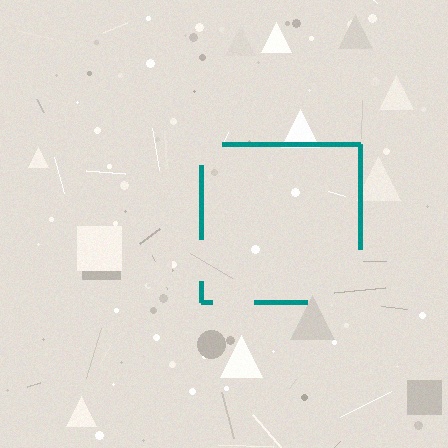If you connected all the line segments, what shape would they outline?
They would outline a square.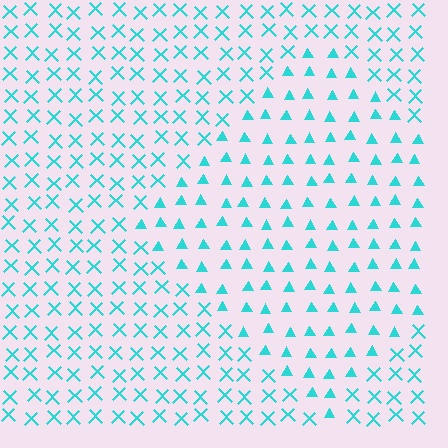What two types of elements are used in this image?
The image uses triangles inside the diamond region and X marks outside it.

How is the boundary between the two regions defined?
The boundary is defined by a change in element shape: triangles inside vs. X marks outside. All elements share the same color and spacing.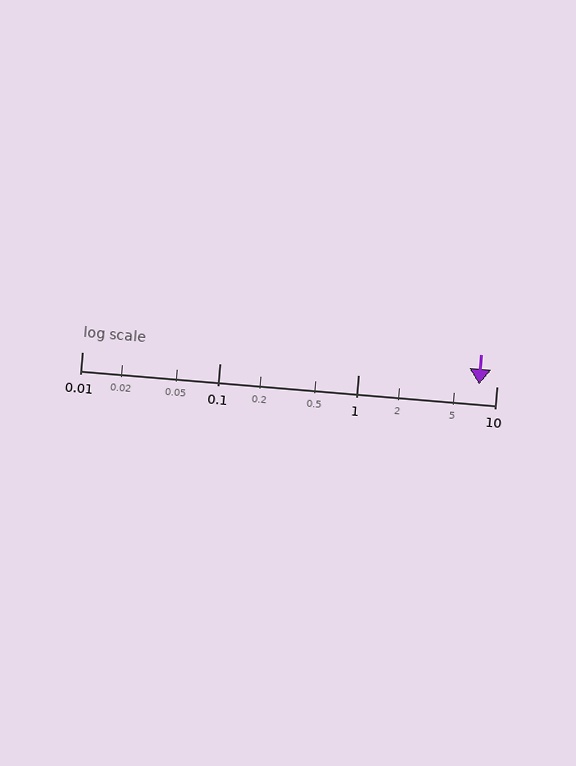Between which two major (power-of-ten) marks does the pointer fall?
The pointer is between 1 and 10.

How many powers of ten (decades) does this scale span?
The scale spans 3 decades, from 0.01 to 10.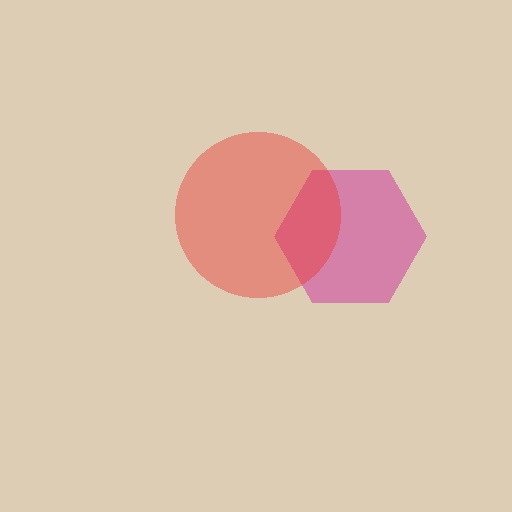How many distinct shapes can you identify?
There are 2 distinct shapes: a magenta hexagon, a red circle.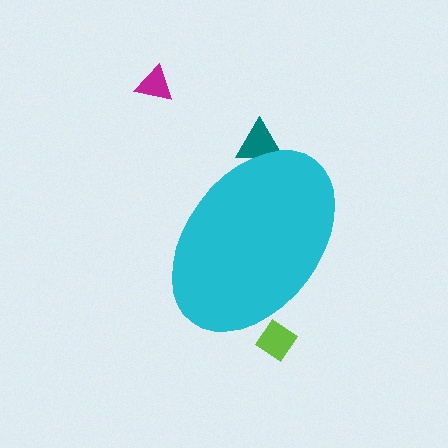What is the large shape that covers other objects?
A cyan ellipse.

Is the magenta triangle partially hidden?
No, the magenta triangle is fully visible.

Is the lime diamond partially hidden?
Yes, the lime diamond is partially hidden behind the cyan ellipse.